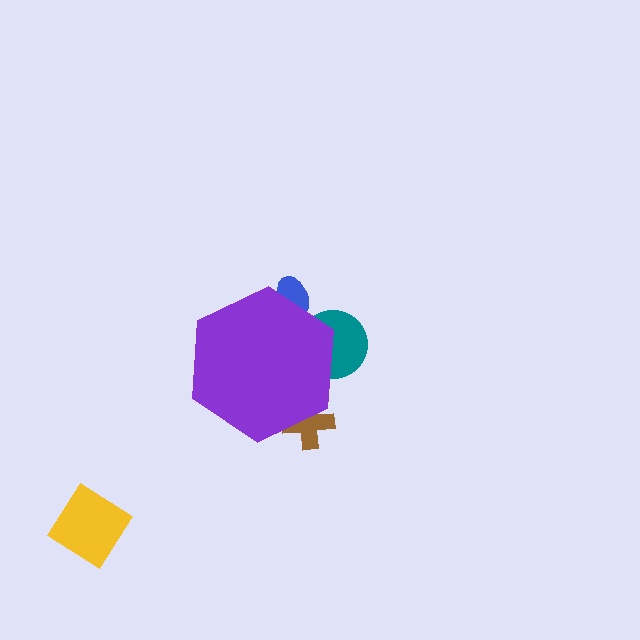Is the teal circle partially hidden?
Yes, the teal circle is partially hidden behind the purple hexagon.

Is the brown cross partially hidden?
Yes, the brown cross is partially hidden behind the purple hexagon.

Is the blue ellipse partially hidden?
Yes, the blue ellipse is partially hidden behind the purple hexagon.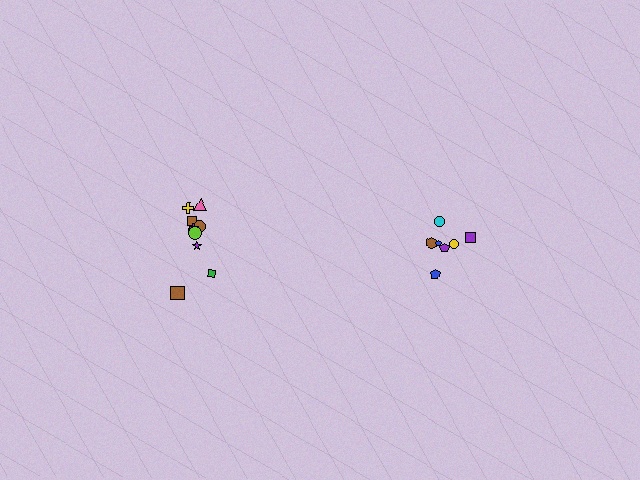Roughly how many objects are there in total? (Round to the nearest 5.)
Roughly 15 objects in total.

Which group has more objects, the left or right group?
The left group.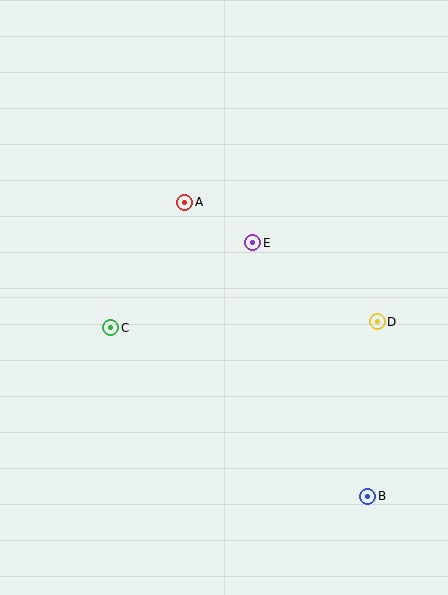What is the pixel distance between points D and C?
The distance between D and C is 267 pixels.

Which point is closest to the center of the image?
Point E at (253, 243) is closest to the center.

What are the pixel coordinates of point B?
Point B is at (368, 496).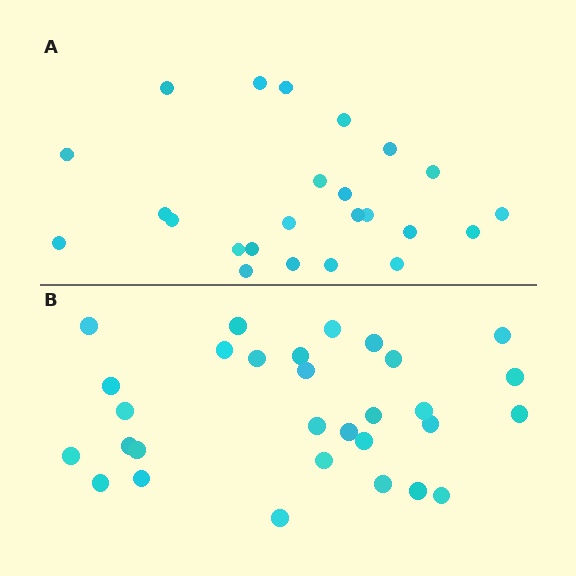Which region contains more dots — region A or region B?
Region B (the bottom region) has more dots.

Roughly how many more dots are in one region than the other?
Region B has about 6 more dots than region A.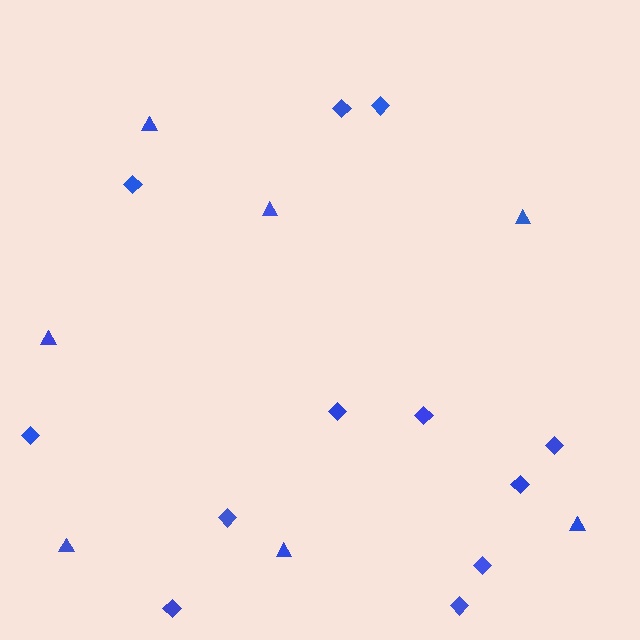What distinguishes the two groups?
There are 2 groups: one group of triangles (7) and one group of diamonds (12).